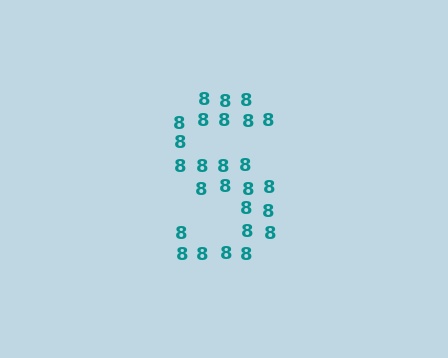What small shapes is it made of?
It is made of small digit 8's.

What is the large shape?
The large shape is the letter S.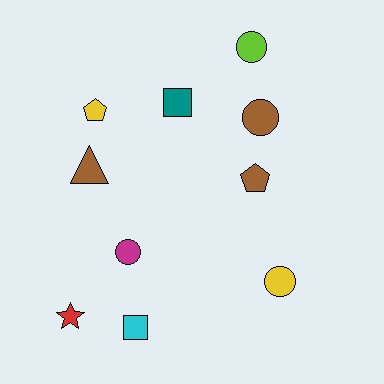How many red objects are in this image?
There is 1 red object.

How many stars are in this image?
There is 1 star.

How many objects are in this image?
There are 10 objects.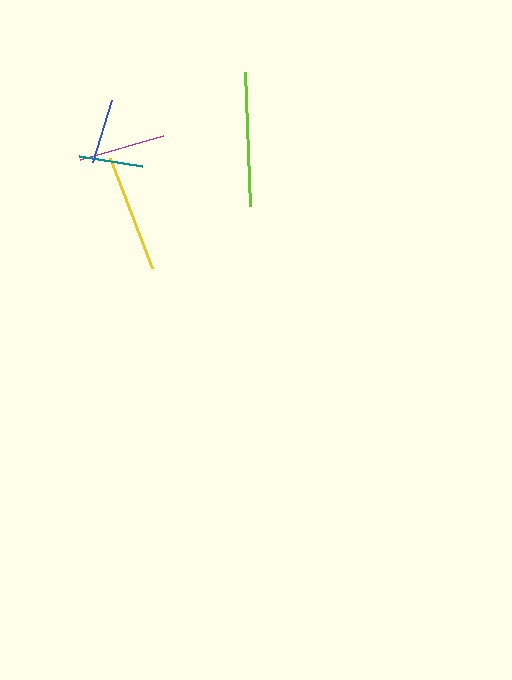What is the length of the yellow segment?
The yellow segment is approximately 118 pixels long.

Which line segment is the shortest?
The teal line is the shortest at approximately 64 pixels.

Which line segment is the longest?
The lime line is the longest at approximately 134 pixels.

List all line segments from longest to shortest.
From longest to shortest: lime, yellow, magenta, blue, teal.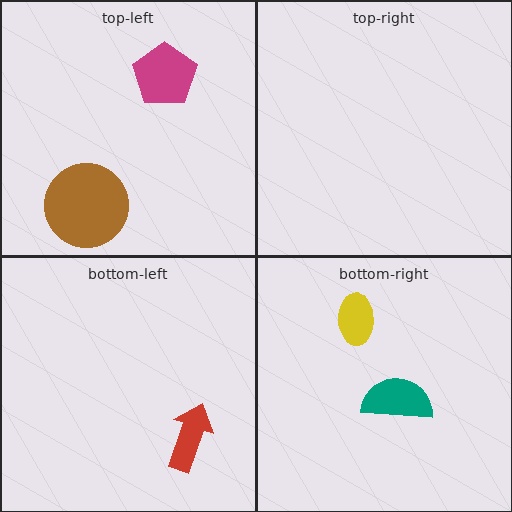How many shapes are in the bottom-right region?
2.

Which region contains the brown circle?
The top-left region.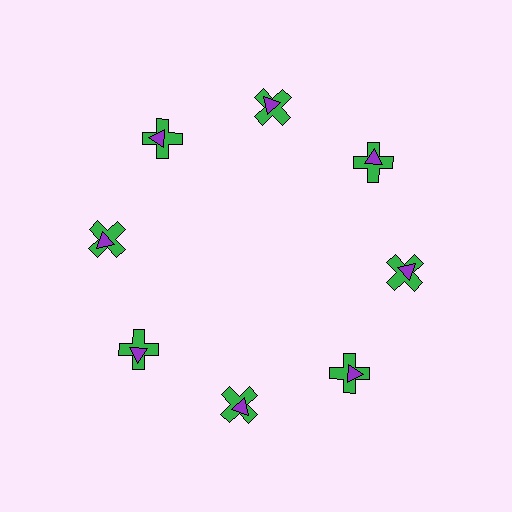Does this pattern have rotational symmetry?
Yes, this pattern has 8-fold rotational symmetry. It looks the same after rotating 45 degrees around the center.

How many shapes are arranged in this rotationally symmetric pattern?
There are 16 shapes, arranged in 8 groups of 2.